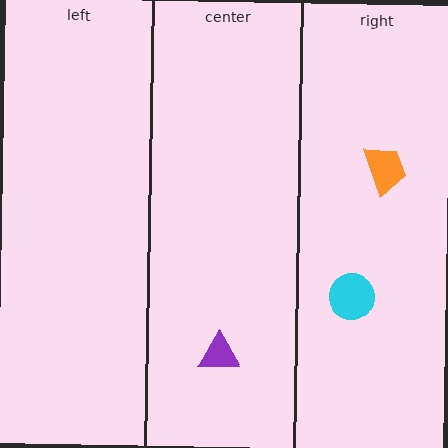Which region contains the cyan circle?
The right region.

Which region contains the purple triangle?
The center region.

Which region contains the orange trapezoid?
The right region.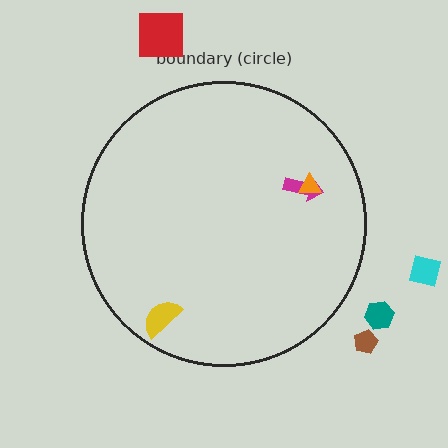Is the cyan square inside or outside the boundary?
Outside.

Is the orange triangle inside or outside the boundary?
Inside.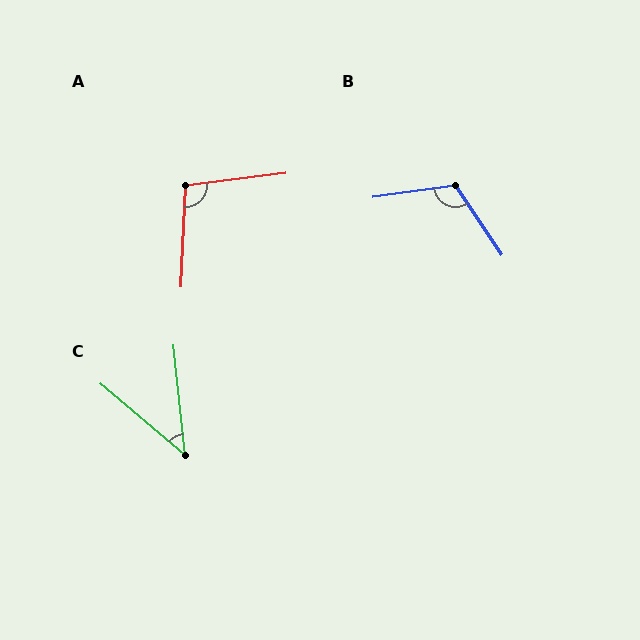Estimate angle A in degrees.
Approximately 100 degrees.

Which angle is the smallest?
C, at approximately 44 degrees.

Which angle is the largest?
B, at approximately 116 degrees.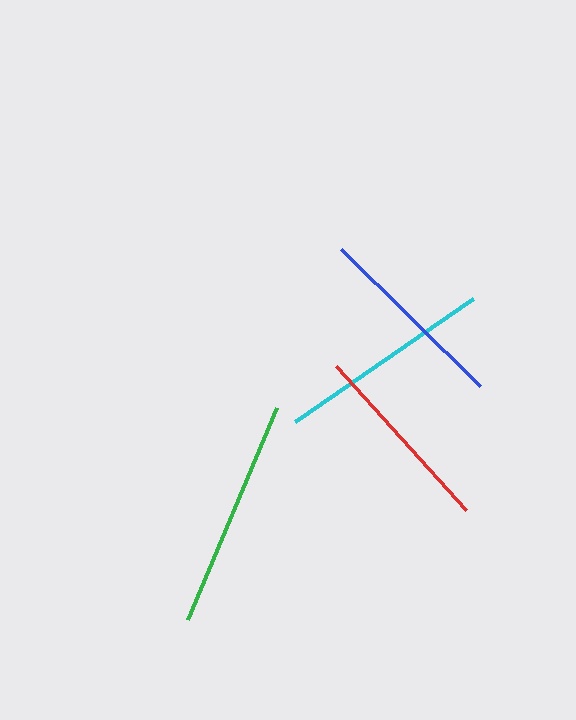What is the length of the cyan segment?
The cyan segment is approximately 217 pixels long.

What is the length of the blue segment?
The blue segment is approximately 195 pixels long.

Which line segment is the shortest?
The red line is the shortest at approximately 194 pixels.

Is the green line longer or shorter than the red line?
The green line is longer than the red line.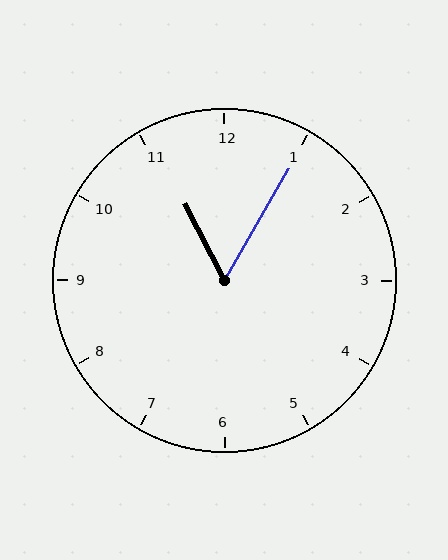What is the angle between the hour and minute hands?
Approximately 58 degrees.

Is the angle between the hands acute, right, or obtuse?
It is acute.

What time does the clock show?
11:05.